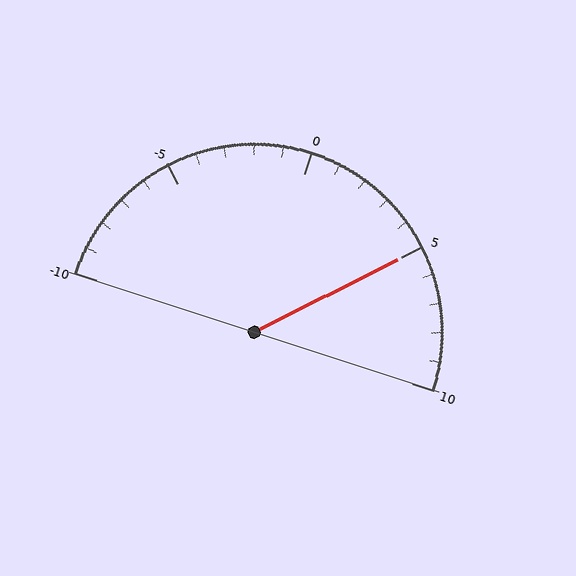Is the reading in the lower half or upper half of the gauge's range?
The reading is in the upper half of the range (-10 to 10).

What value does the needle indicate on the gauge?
The needle indicates approximately 5.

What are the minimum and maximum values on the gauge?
The gauge ranges from -10 to 10.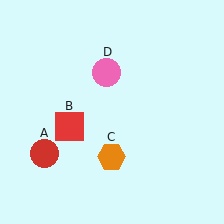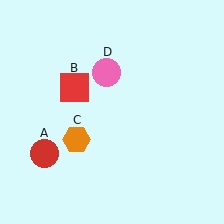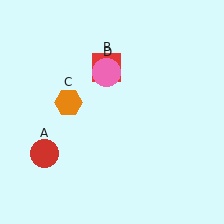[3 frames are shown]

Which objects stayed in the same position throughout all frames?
Red circle (object A) and pink circle (object D) remained stationary.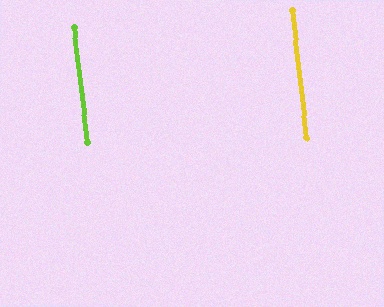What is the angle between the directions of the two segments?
Approximately 1 degree.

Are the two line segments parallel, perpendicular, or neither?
Parallel — their directions differ by only 0.6°.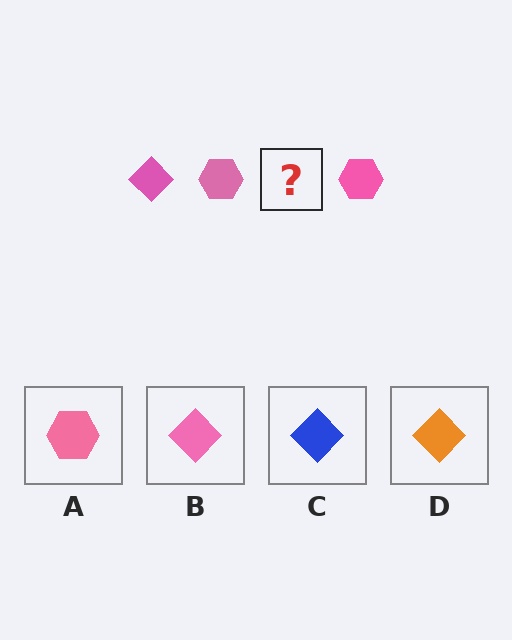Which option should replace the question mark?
Option B.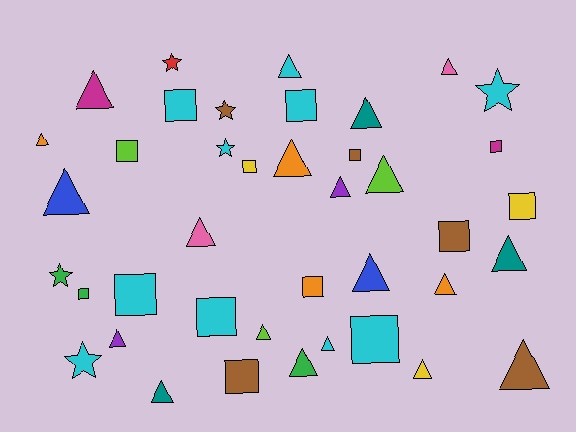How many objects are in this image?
There are 40 objects.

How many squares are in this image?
There are 14 squares.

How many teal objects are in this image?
There are 3 teal objects.